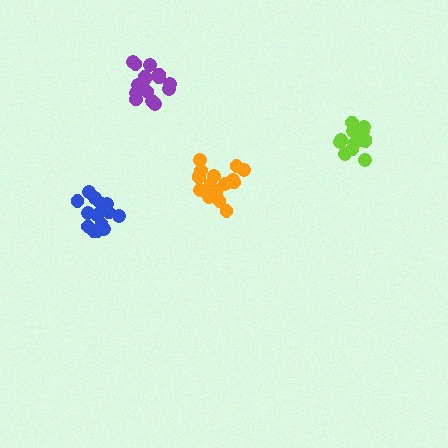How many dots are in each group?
Group 1: 17 dots, Group 2: 13 dots, Group 3: 16 dots, Group 4: 16 dots (62 total).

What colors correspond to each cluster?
The clusters are colored: orange, lime, blue, purple.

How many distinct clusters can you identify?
There are 4 distinct clusters.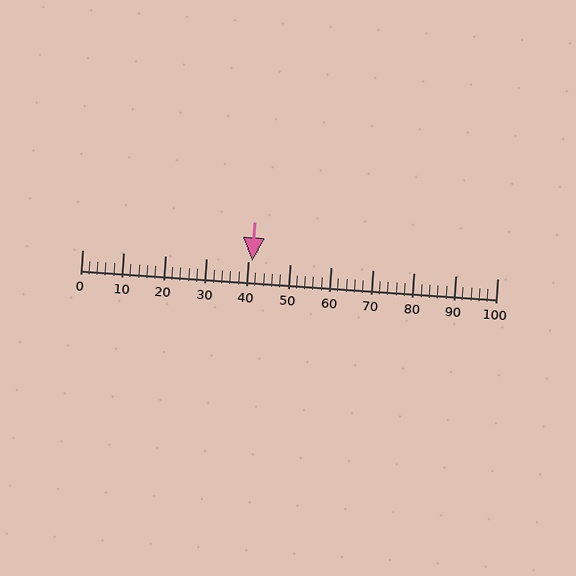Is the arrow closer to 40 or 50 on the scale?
The arrow is closer to 40.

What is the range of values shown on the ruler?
The ruler shows values from 0 to 100.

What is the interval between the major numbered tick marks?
The major tick marks are spaced 10 units apart.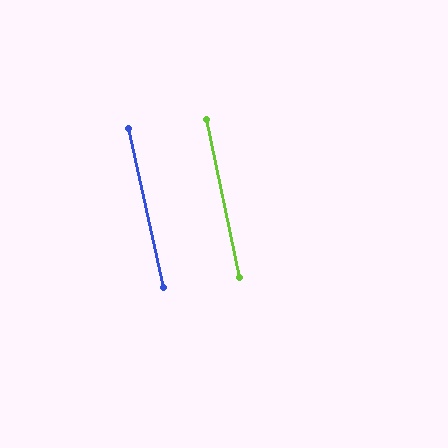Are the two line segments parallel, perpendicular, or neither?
Parallel — their directions differ by only 0.6°.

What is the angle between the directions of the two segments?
Approximately 1 degree.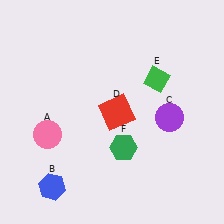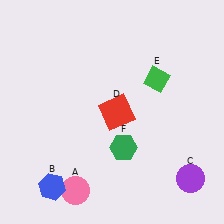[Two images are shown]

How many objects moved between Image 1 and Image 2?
2 objects moved between the two images.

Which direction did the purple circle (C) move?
The purple circle (C) moved down.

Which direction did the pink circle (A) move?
The pink circle (A) moved down.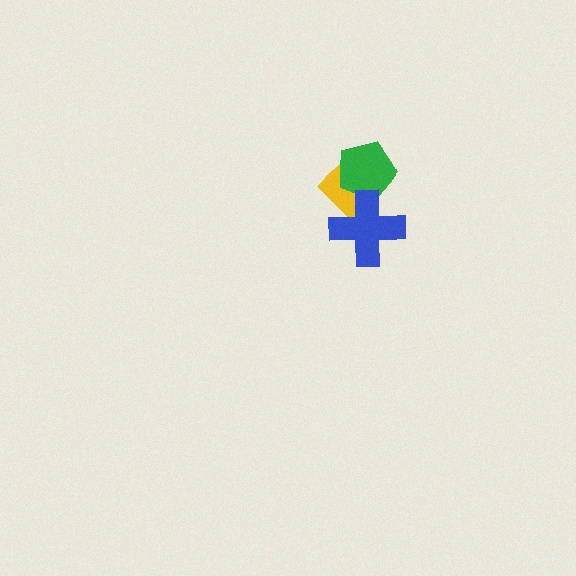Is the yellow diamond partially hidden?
Yes, it is partially covered by another shape.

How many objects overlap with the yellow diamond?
2 objects overlap with the yellow diamond.